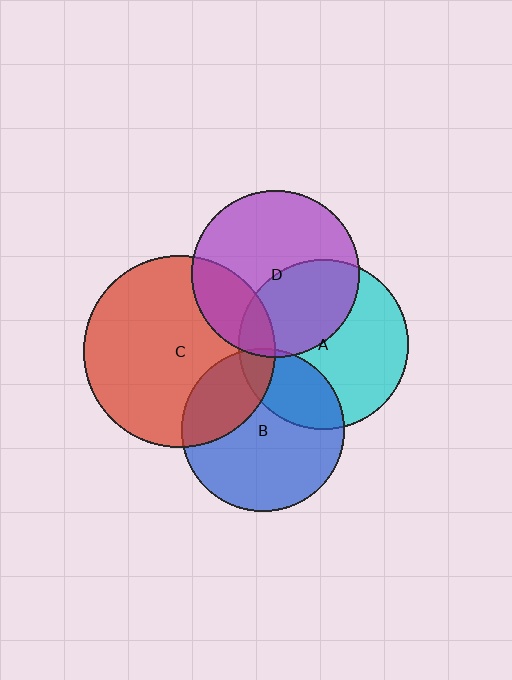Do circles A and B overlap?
Yes.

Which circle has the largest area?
Circle C (red).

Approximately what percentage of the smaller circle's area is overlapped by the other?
Approximately 25%.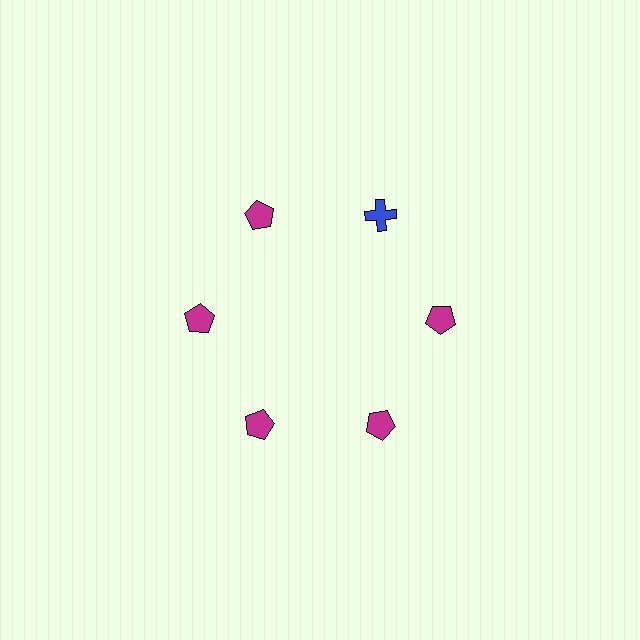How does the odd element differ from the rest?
It differs in both color (blue instead of magenta) and shape (cross instead of pentagon).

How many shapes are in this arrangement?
There are 6 shapes arranged in a ring pattern.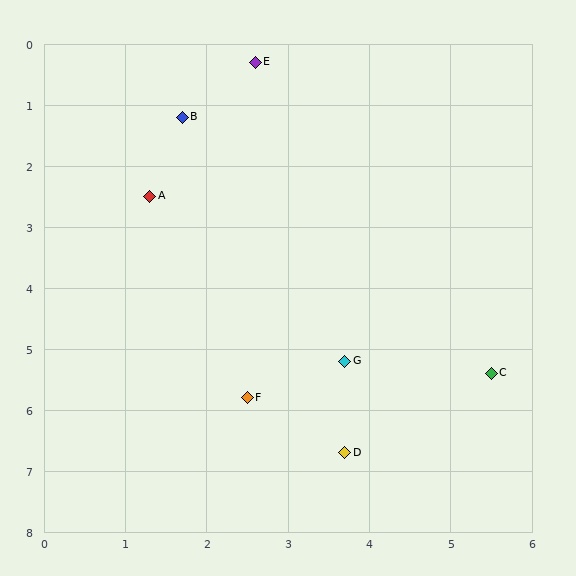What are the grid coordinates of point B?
Point B is at approximately (1.7, 1.2).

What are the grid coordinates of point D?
Point D is at approximately (3.7, 6.7).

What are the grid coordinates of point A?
Point A is at approximately (1.3, 2.5).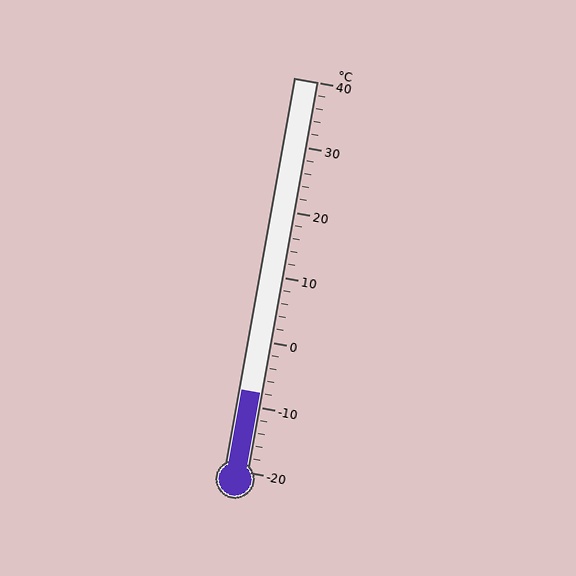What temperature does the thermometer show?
The thermometer shows approximately -8°C.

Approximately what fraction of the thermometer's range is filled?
The thermometer is filled to approximately 20% of its range.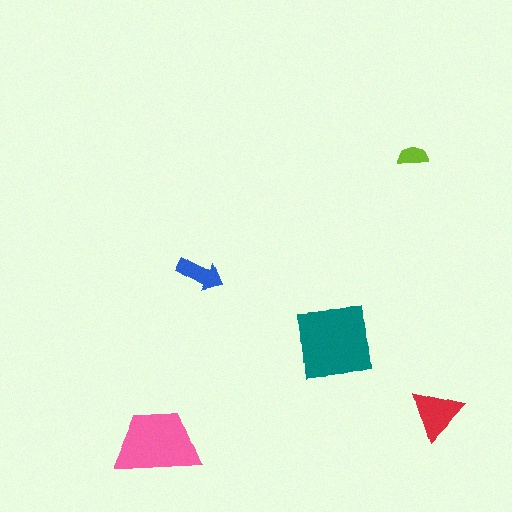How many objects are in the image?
There are 5 objects in the image.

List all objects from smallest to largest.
The lime semicircle, the blue arrow, the red triangle, the pink trapezoid, the teal square.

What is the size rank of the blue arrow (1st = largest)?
4th.